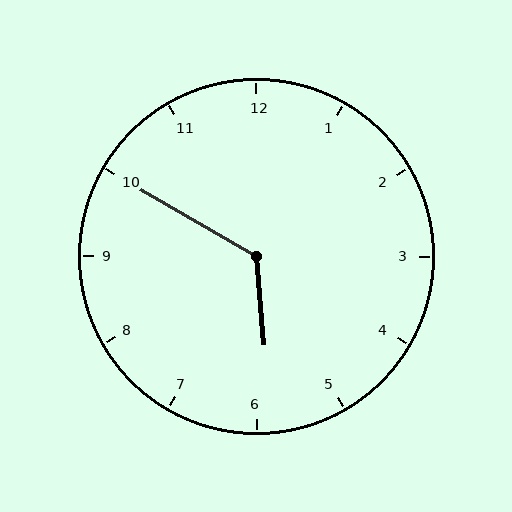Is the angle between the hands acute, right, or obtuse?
It is obtuse.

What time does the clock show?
5:50.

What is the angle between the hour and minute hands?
Approximately 125 degrees.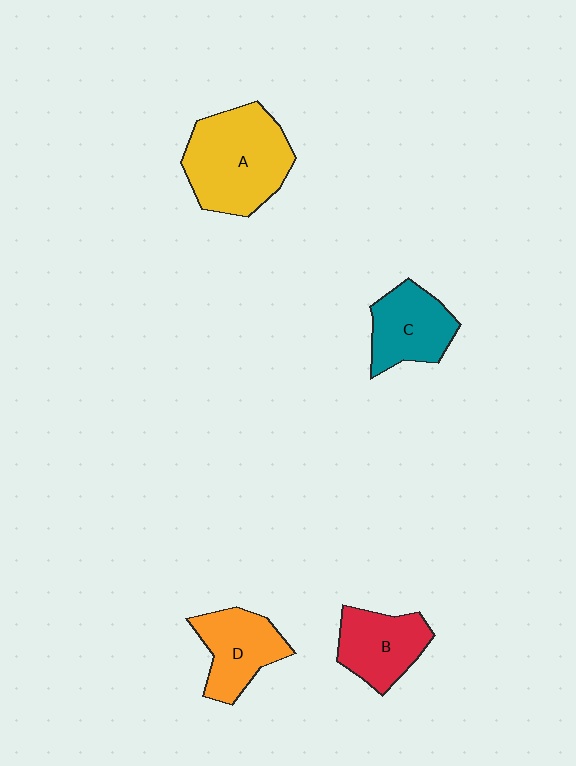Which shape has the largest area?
Shape A (yellow).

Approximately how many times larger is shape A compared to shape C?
Approximately 1.6 times.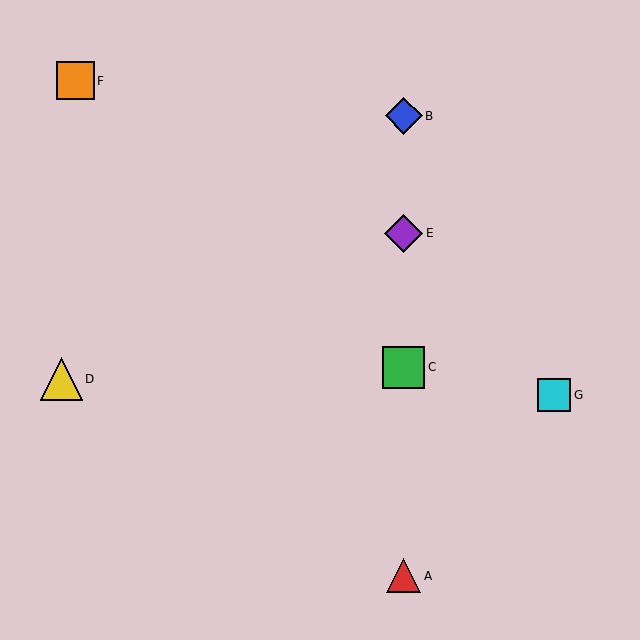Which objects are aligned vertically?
Objects A, B, C, E are aligned vertically.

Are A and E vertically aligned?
Yes, both are at x≈404.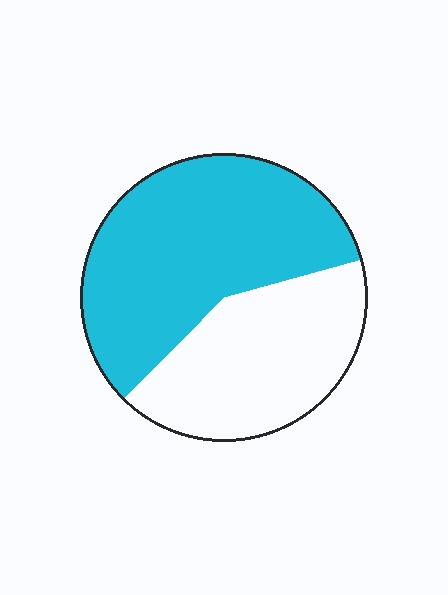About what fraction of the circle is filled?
About three fifths (3/5).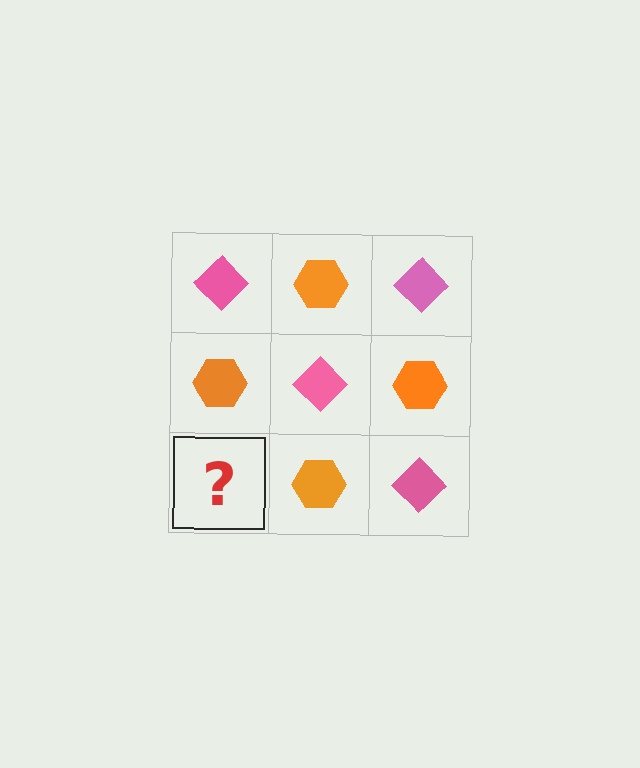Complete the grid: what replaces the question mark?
The question mark should be replaced with a pink diamond.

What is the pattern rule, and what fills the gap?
The rule is that it alternates pink diamond and orange hexagon in a checkerboard pattern. The gap should be filled with a pink diamond.